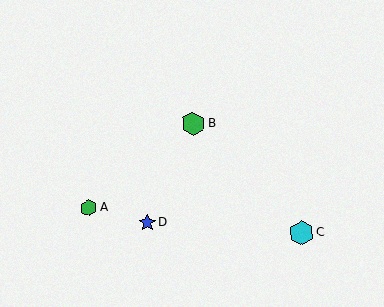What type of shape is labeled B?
Shape B is a green hexagon.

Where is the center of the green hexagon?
The center of the green hexagon is at (89, 208).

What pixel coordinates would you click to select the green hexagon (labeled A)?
Click at (89, 208) to select the green hexagon A.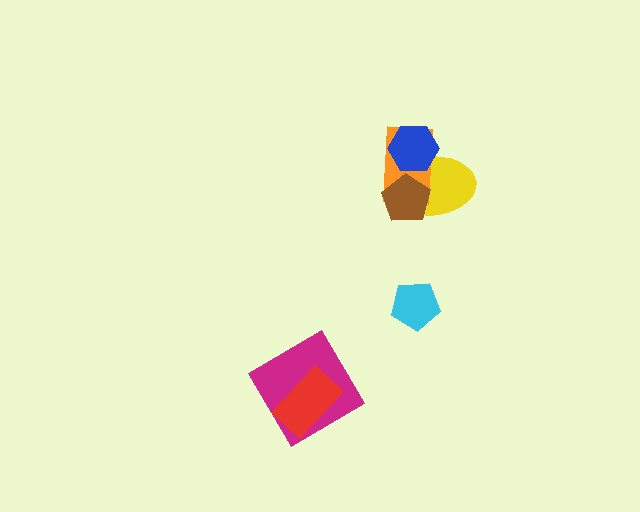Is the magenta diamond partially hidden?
Yes, it is partially covered by another shape.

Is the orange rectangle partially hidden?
Yes, it is partially covered by another shape.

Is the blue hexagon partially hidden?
No, no other shape covers it.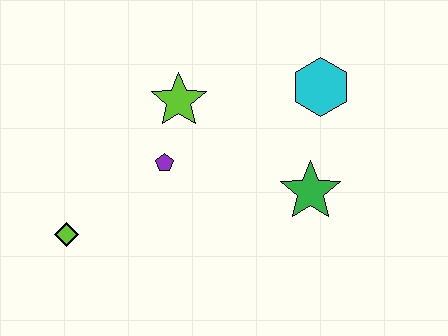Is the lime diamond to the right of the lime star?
No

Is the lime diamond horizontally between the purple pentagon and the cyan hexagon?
No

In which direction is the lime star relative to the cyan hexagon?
The lime star is to the left of the cyan hexagon.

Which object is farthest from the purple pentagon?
The cyan hexagon is farthest from the purple pentagon.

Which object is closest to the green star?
The cyan hexagon is closest to the green star.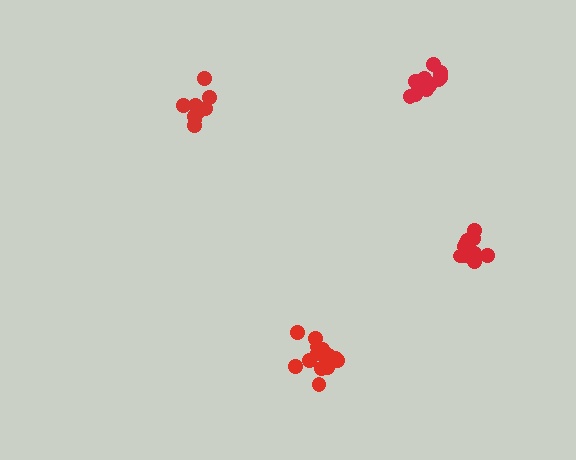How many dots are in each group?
Group 1: 13 dots, Group 2: 10 dots, Group 3: 14 dots, Group 4: 12 dots (49 total).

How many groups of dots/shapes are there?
There are 4 groups.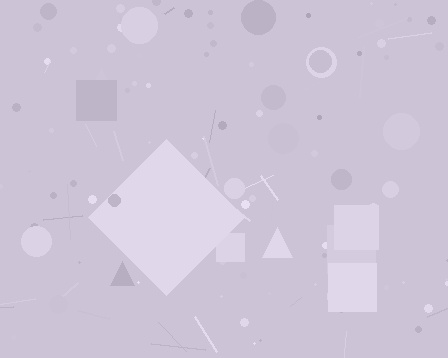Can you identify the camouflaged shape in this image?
The camouflaged shape is a diamond.